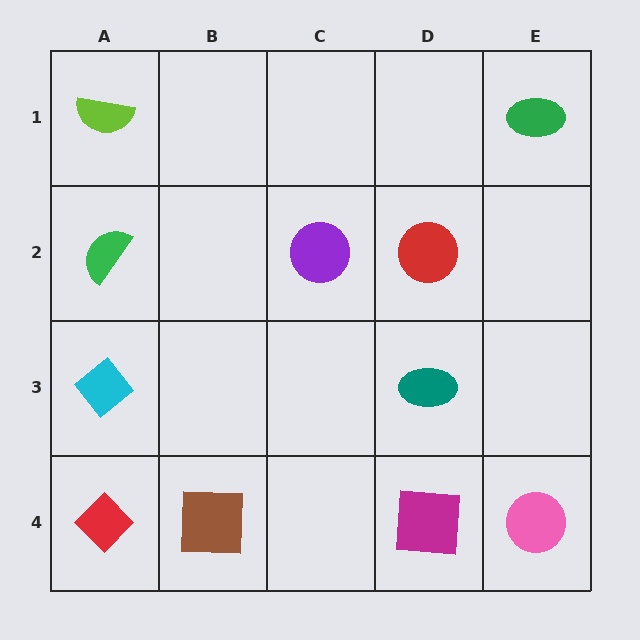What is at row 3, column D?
A teal ellipse.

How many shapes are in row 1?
2 shapes.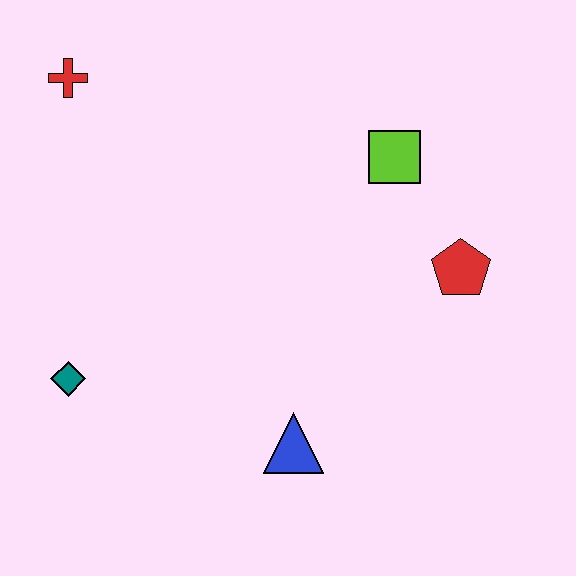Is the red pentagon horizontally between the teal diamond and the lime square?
No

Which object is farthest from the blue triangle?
The red cross is farthest from the blue triangle.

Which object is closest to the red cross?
The teal diamond is closest to the red cross.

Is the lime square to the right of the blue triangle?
Yes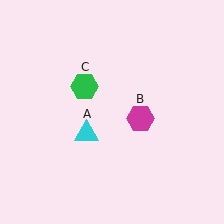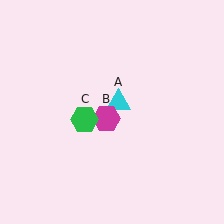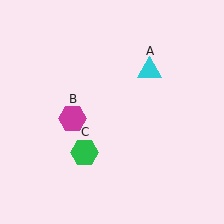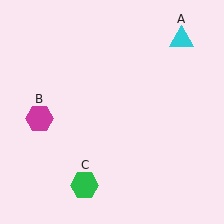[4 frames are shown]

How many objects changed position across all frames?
3 objects changed position: cyan triangle (object A), magenta hexagon (object B), green hexagon (object C).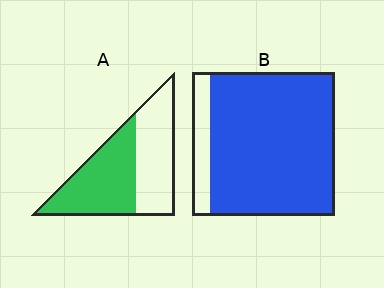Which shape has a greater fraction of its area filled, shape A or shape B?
Shape B.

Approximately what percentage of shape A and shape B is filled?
A is approximately 55% and B is approximately 85%.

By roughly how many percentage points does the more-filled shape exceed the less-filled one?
By roughly 35 percentage points (B over A).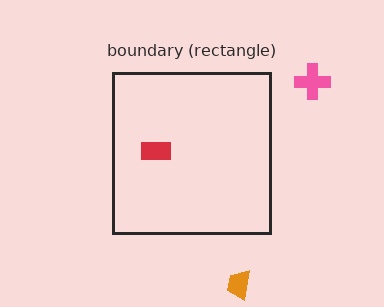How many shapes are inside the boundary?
1 inside, 2 outside.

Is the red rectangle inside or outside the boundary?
Inside.